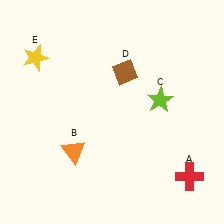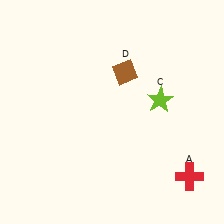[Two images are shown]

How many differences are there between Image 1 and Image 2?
There are 2 differences between the two images.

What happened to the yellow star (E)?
The yellow star (E) was removed in Image 2. It was in the top-left area of Image 1.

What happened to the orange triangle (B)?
The orange triangle (B) was removed in Image 2. It was in the bottom-left area of Image 1.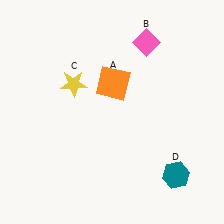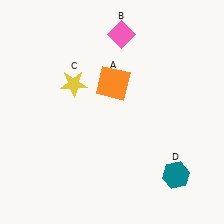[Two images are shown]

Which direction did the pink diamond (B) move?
The pink diamond (B) moved left.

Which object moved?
The pink diamond (B) moved left.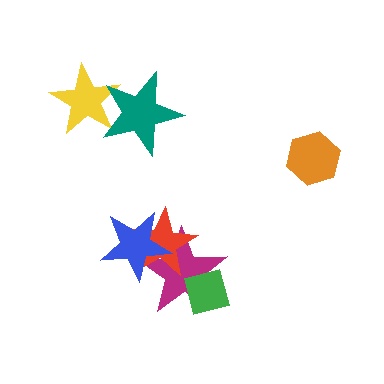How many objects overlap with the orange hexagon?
0 objects overlap with the orange hexagon.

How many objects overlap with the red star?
2 objects overlap with the red star.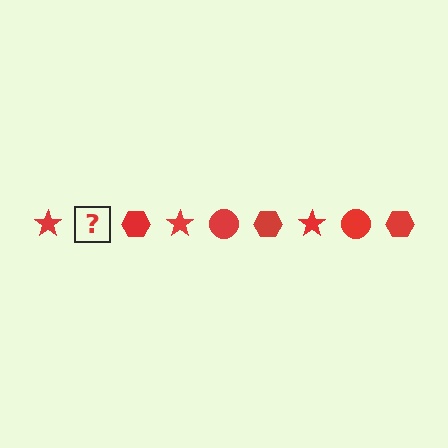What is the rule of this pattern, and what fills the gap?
The rule is that the pattern cycles through star, circle, hexagon shapes in red. The gap should be filled with a red circle.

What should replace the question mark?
The question mark should be replaced with a red circle.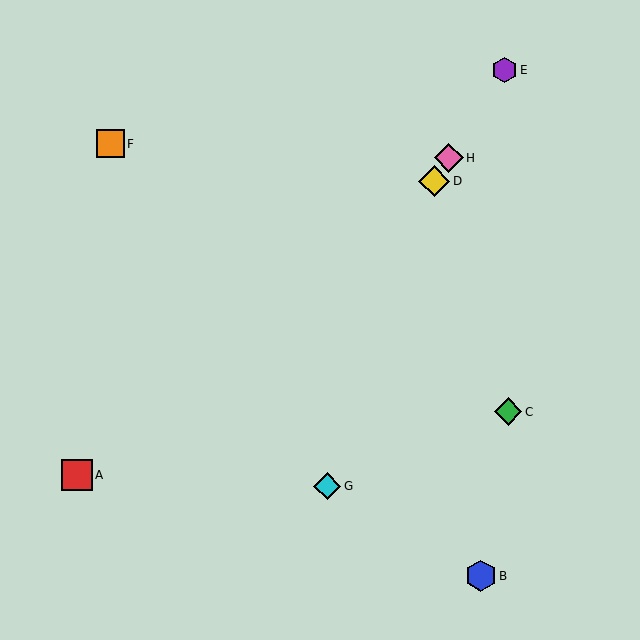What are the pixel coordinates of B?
Object B is at (481, 576).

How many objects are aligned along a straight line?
3 objects (D, E, H) are aligned along a straight line.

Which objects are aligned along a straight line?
Objects D, E, H are aligned along a straight line.